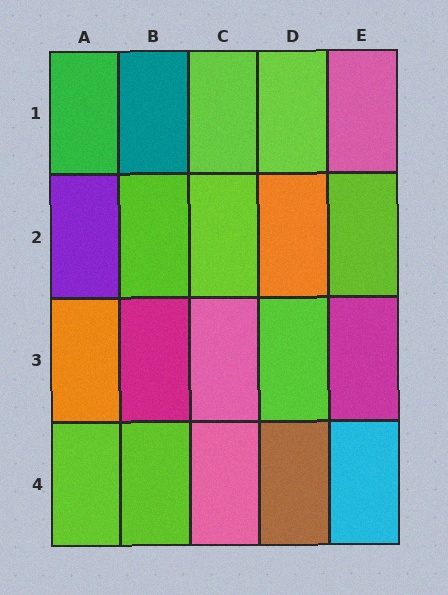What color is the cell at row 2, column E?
Lime.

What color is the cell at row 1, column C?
Lime.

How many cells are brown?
1 cell is brown.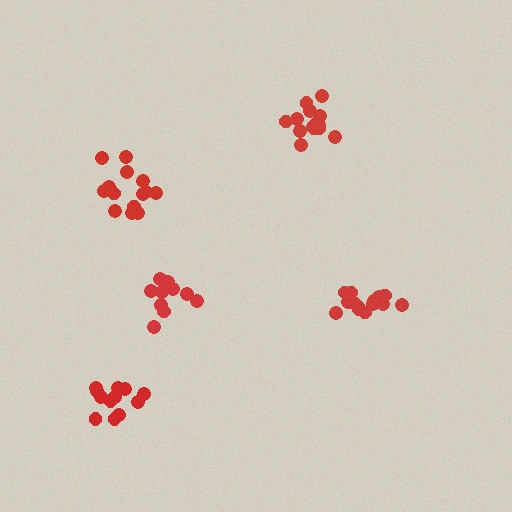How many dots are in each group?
Group 1: 14 dots, Group 2: 11 dots, Group 3: 14 dots, Group 4: 14 dots, Group 5: 12 dots (65 total).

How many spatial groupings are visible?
There are 5 spatial groupings.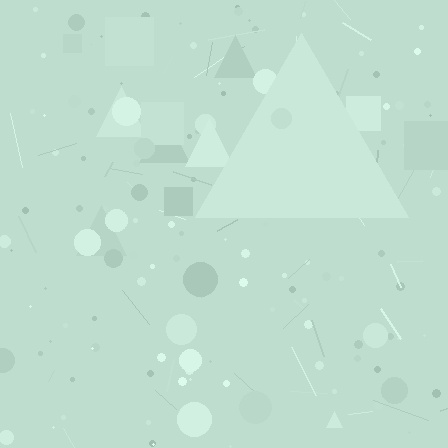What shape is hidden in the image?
A triangle is hidden in the image.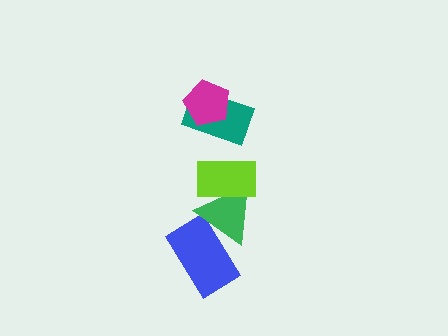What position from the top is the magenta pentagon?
The magenta pentagon is 1st from the top.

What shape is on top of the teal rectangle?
The magenta pentagon is on top of the teal rectangle.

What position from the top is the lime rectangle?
The lime rectangle is 3rd from the top.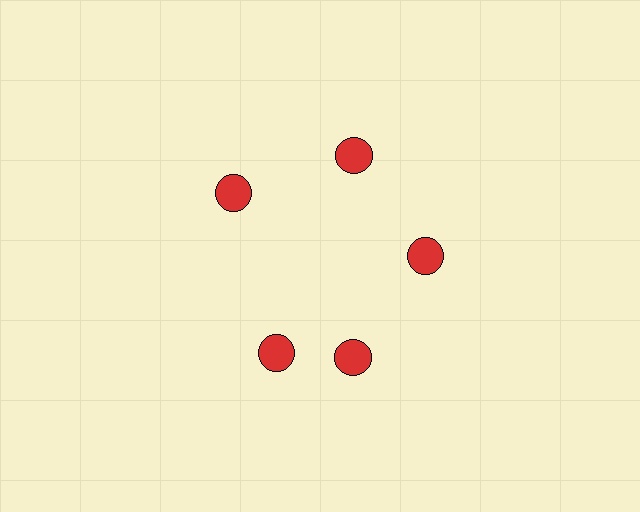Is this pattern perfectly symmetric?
No. The 5 red circles are arranged in a ring, but one element near the 8 o'clock position is rotated out of alignment along the ring, breaking the 5-fold rotational symmetry.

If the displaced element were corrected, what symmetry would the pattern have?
It would have 5-fold rotational symmetry — the pattern would map onto itself every 72 degrees.